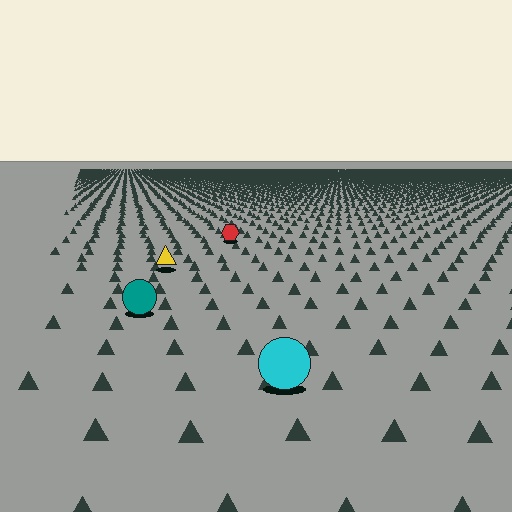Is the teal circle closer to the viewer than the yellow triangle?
Yes. The teal circle is closer — you can tell from the texture gradient: the ground texture is coarser near it.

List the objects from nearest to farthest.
From nearest to farthest: the cyan circle, the teal circle, the yellow triangle, the red hexagon.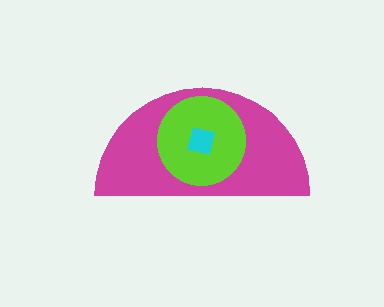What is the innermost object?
The cyan square.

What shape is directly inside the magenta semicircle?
The lime circle.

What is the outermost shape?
The magenta semicircle.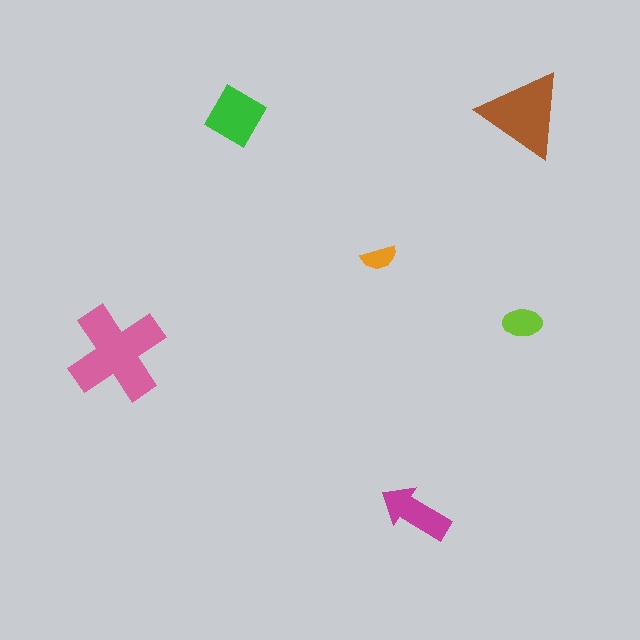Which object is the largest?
The pink cross.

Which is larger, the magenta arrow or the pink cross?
The pink cross.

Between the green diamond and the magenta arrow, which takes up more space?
The green diamond.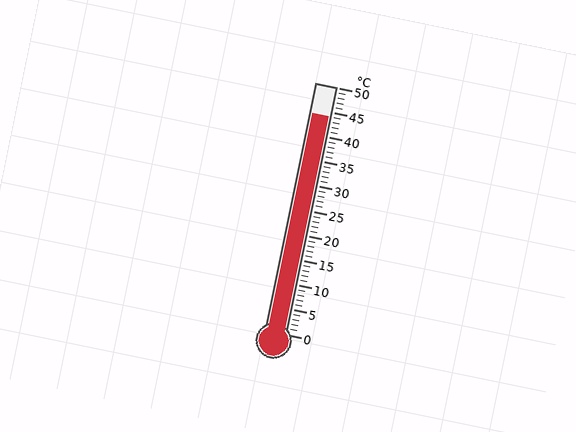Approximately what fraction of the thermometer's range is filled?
The thermometer is filled to approximately 90% of its range.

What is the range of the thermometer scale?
The thermometer scale ranges from 0°C to 50°C.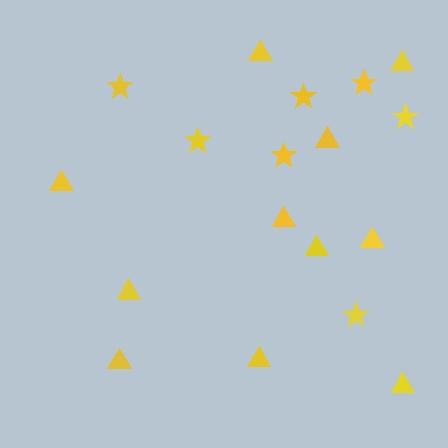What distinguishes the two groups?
There are 2 groups: one group of triangles (11) and one group of stars (7).